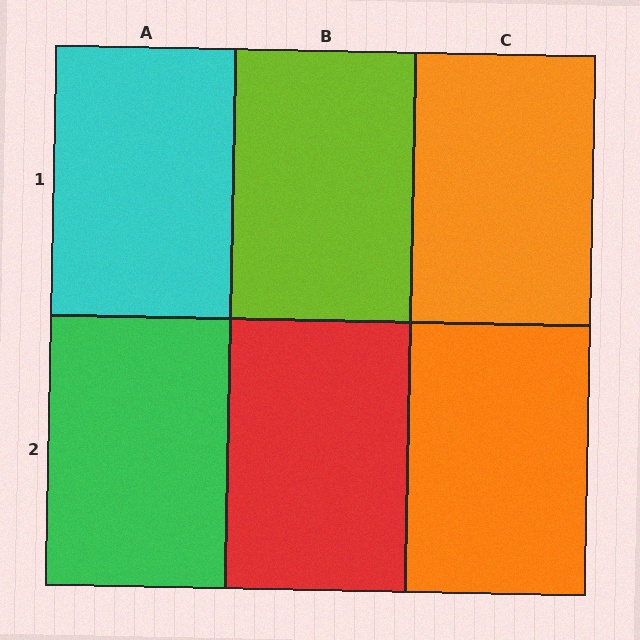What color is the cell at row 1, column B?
Lime.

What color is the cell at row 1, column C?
Orange.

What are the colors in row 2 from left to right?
Green, red, orange.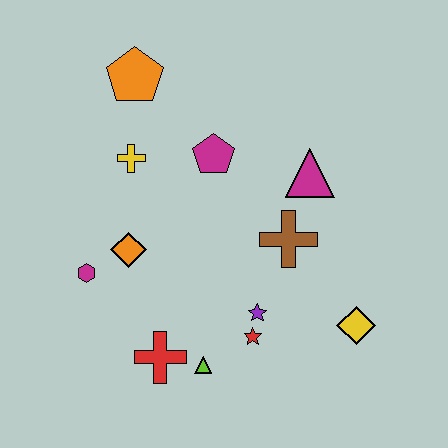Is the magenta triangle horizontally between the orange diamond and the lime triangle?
No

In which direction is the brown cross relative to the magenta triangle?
The brown cross is below the magenta triangle.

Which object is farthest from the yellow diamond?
The orange pentagon is farthest from the yellow diamond.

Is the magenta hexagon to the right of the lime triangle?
No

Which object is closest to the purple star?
The red star is closest to the purple star.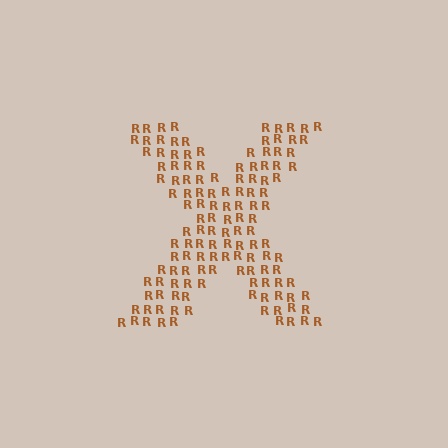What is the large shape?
The large shape is the letter X.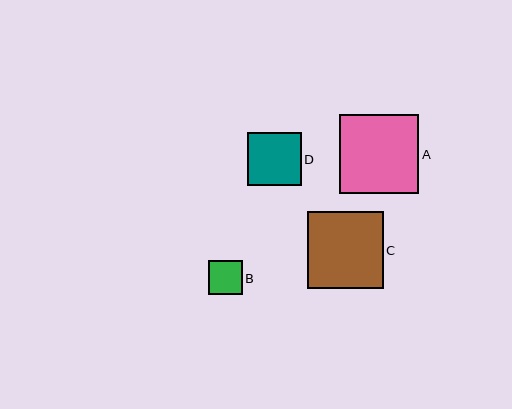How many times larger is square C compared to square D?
Square C is approximately 1.4 times the size of square D.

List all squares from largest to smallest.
From largest to smallest: A, C, D, B.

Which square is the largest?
Square A is the largest with a size of approximately 79 pixels.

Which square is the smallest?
Square B is the smallest with a size of approximately 33 pixels.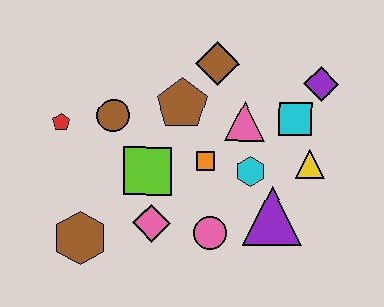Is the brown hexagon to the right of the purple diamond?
No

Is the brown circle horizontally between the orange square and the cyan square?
No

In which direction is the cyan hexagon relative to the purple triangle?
The cyan hexagon is above the purple triangle.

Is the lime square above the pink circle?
Yes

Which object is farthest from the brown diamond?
The brown hexagon is farthest from the brown diamond.